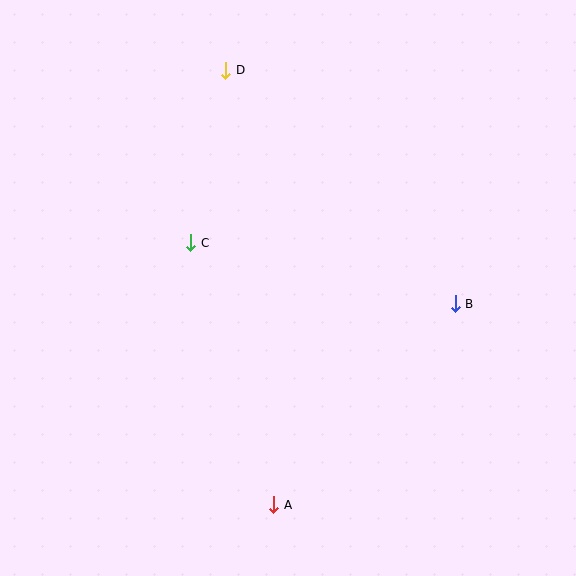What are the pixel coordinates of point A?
Point A is at (273, 505).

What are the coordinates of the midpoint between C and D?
The midpoint between C and D is at (208, 157).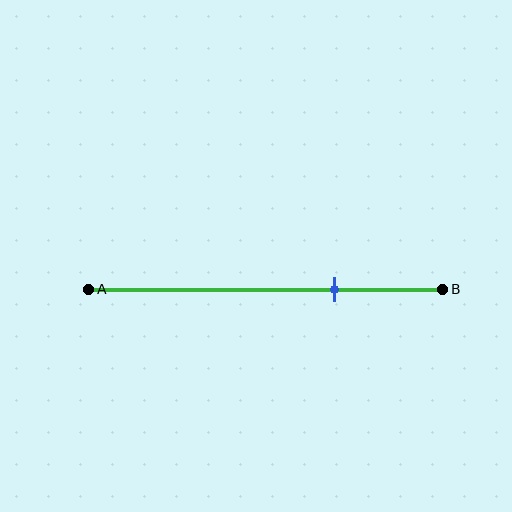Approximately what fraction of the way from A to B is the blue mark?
The blue mark is approximately 70% of the way from A to B.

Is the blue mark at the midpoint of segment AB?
No, the mark is at about 70% from A, not at the 50% midpoint.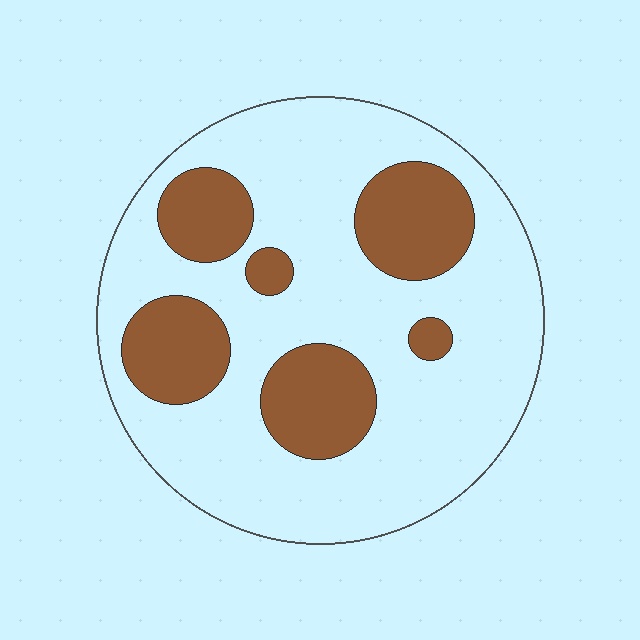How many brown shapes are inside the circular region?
6.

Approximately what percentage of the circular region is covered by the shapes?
Approximately 25%.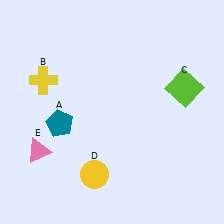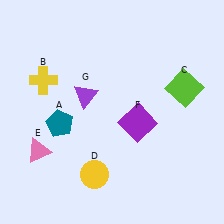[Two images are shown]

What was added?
A purple square (F), a purple triangle (G) were added in Image 2.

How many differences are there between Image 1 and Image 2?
There are 2 differences between the two images.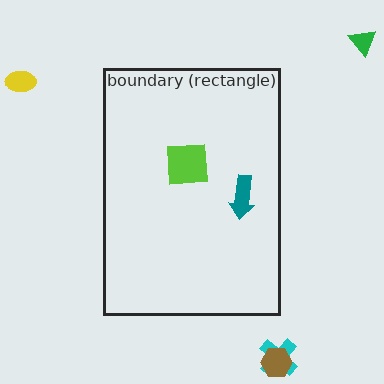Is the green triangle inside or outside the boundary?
Outside.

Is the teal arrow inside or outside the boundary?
Inside.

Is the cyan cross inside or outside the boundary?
Outside.